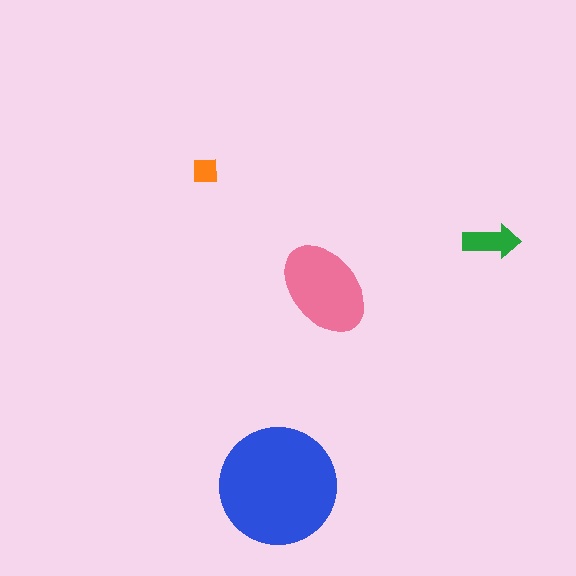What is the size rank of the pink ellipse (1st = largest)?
2nd.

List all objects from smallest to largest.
The orange square, the green arrow, the pink ellipse, the blue circle.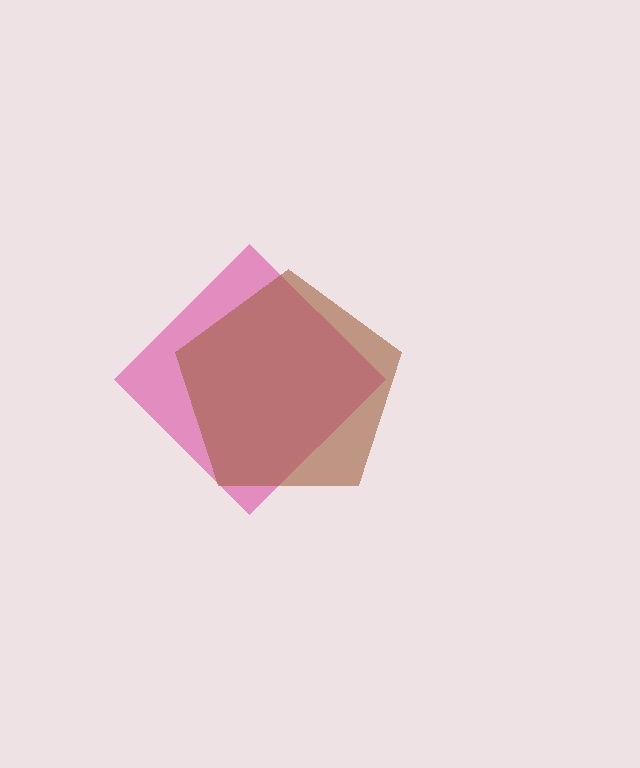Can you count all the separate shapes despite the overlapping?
Yes, there are 2 separate shapes.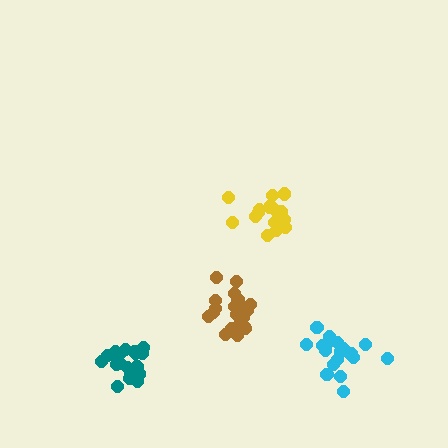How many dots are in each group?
Group 1: 19 dots, Group 2: 20 dots, Group 3: 21 dots, Group 4: 20 dots (80 total).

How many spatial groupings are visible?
There are 4 spatial groupings.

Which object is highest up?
The yellow cluster is topmost.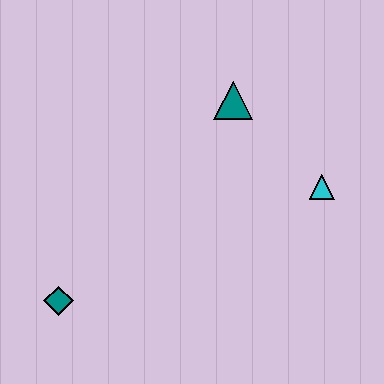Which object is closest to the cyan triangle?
The teal triangle is closest to the cyan triangle.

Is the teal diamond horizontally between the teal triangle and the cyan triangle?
No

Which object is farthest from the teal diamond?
The cyan triangle is farthest from the teal diamond.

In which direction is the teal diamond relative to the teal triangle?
The teal diamond is below the teal triangle.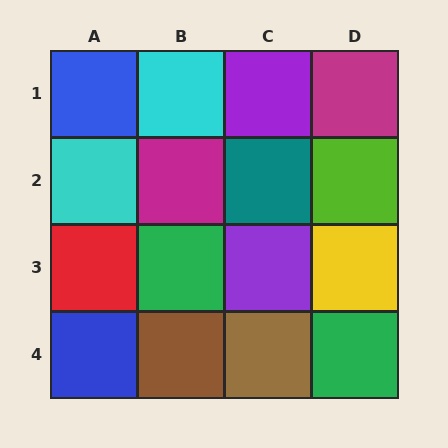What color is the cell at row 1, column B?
Cyan.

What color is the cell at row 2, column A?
Cyan.